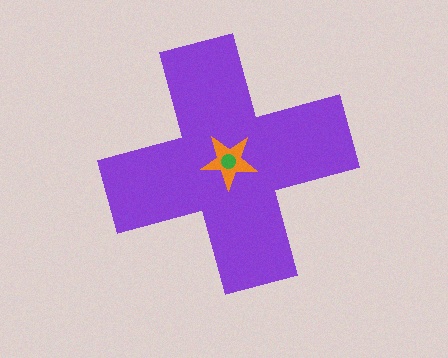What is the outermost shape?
The purple cross.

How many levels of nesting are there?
3.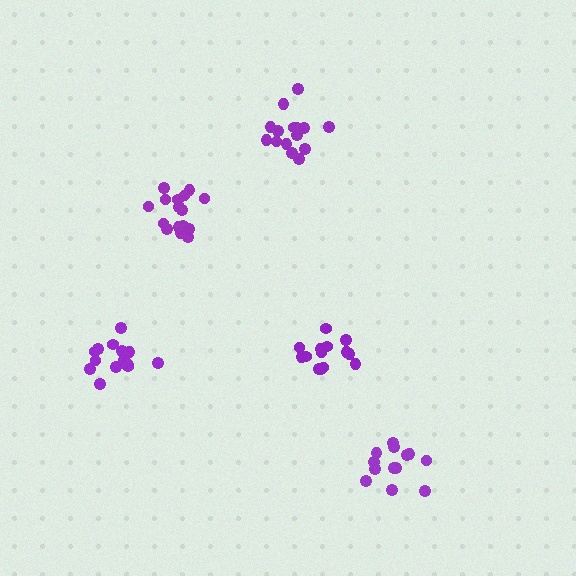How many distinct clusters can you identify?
There are 5 distinct clusters.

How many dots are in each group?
Group 1: 14 dots, Group 2: 15 dots, Group 3: 14 dots, Group 4: 16 dots, Group 5: 13 dots (72 total).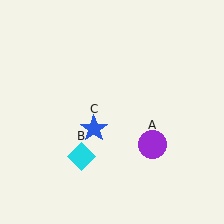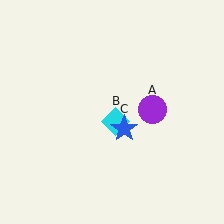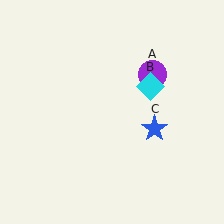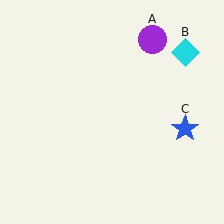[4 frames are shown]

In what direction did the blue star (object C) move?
The blue star (object C) moved right.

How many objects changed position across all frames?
3 objects changed position: purple circle (object A), cyan diamond (object B), blue star (object C).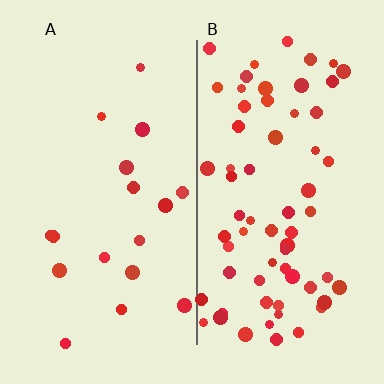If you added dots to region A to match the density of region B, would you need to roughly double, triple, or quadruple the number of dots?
Approximately quadruple.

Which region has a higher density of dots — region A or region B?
B (the right).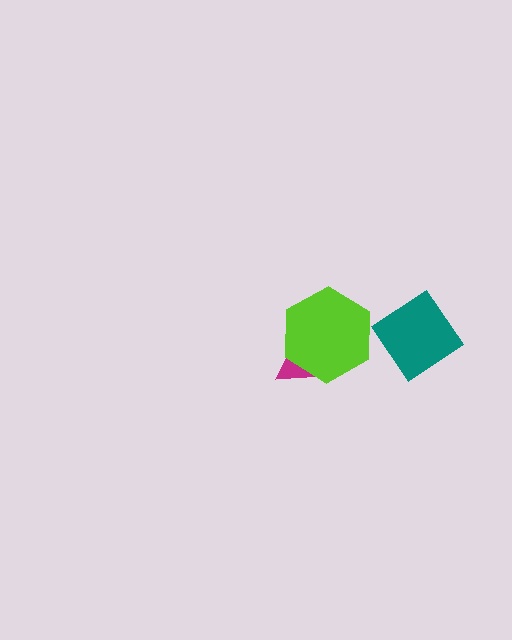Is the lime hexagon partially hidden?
No, no other shape covers it.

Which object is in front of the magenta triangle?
The lime hexagon is in front of the magenta triangle.